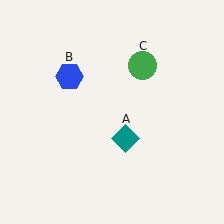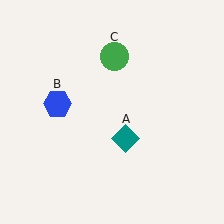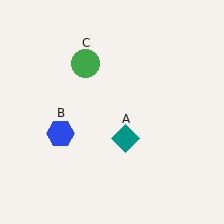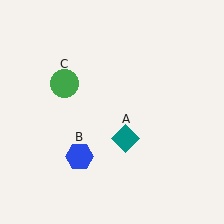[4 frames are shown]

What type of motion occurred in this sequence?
The blue hexagon (object B), green circle (object C) rotated counterclockwise around the center of the scene.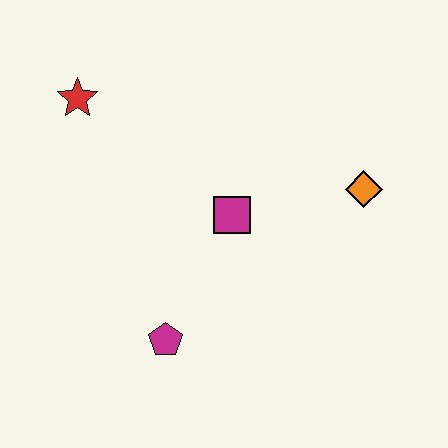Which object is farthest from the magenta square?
The red star is farthest from the magenta square.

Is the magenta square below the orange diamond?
Yes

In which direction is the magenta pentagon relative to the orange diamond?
The magenta pentagon is to the left of the orange diamond.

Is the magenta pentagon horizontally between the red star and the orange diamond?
Yes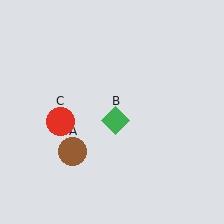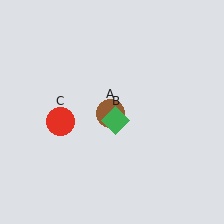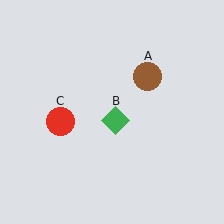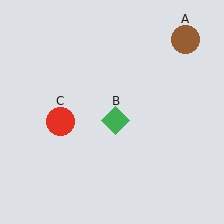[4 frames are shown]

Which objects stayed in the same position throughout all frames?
Green diamond (object B) and red circle (object C) remained stationary.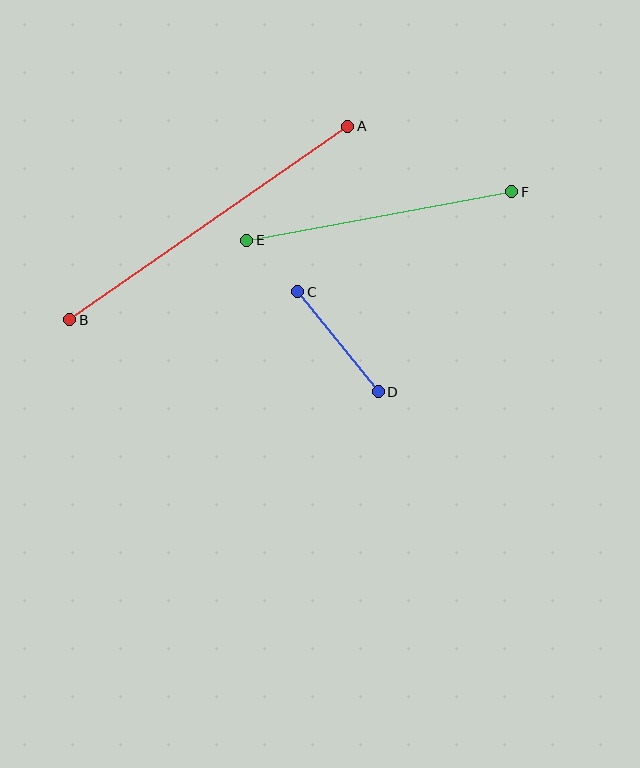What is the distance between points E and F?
The distance is approximately 270 pixels.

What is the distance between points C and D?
The distance is approximately 128 pixels.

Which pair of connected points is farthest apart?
Points A and B are farthest apart.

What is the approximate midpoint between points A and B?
The midpoint is at approximately (209, 223) pixels.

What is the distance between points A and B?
The distance is approximately 339 pixels.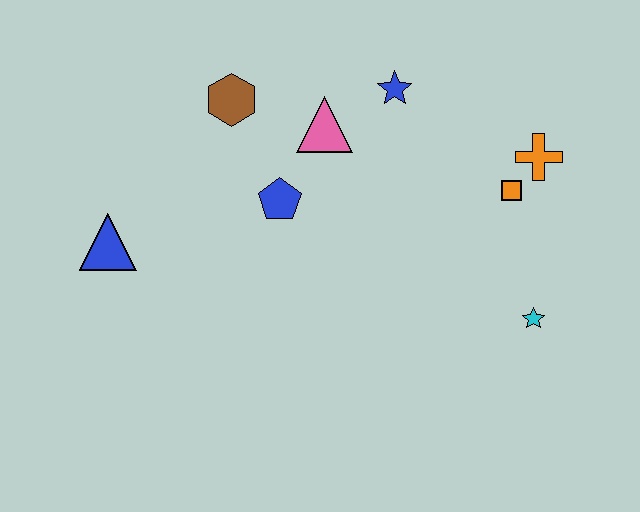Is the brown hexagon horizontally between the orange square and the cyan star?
No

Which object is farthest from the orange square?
The blue triangle is farthest from the orange square.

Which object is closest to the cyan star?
The orange square is closest to the cyan star.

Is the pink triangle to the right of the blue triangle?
Yes